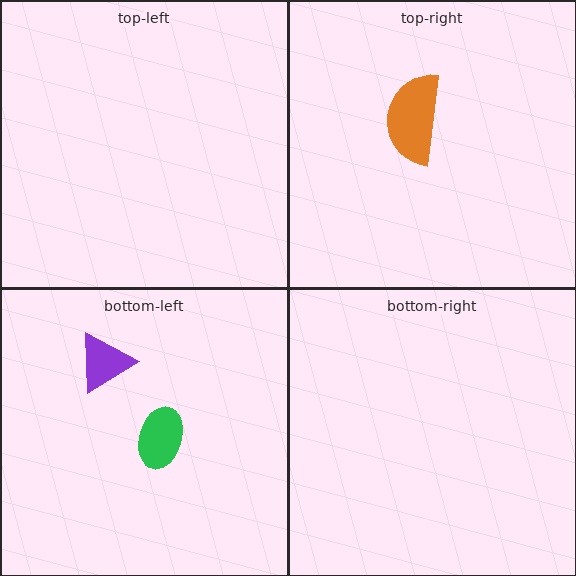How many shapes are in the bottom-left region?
2.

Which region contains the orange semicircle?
The top-right region.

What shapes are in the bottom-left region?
The green ellipse, the purple triangle.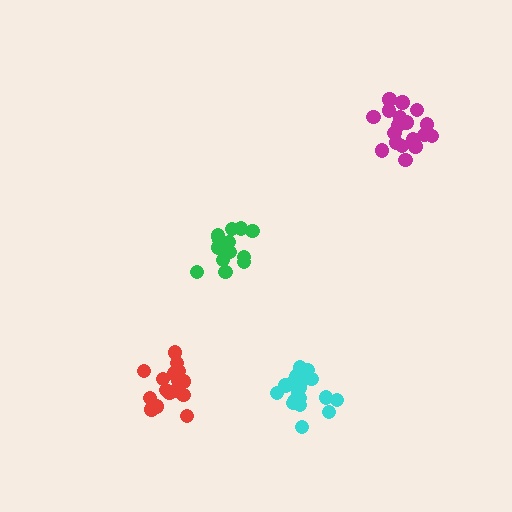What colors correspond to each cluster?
The clusters are colored: cyan, magenta, red, green.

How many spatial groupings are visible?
There are 4 spatial groupings.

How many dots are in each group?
Group 1: 20 dots, Group 2: 18 dots, Group 3: 16 dots, Group 4: 16 dots (70 total).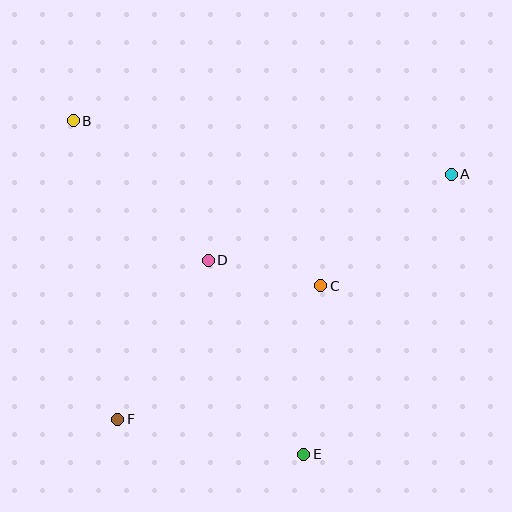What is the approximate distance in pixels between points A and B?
The distance between A and B is approximately 382 pixels.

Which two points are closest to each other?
Points C and D are closest to each other.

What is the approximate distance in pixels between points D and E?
The distance between D and E is approximately 216 pixels.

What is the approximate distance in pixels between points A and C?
The distance between A and C is approximately 171 pixels.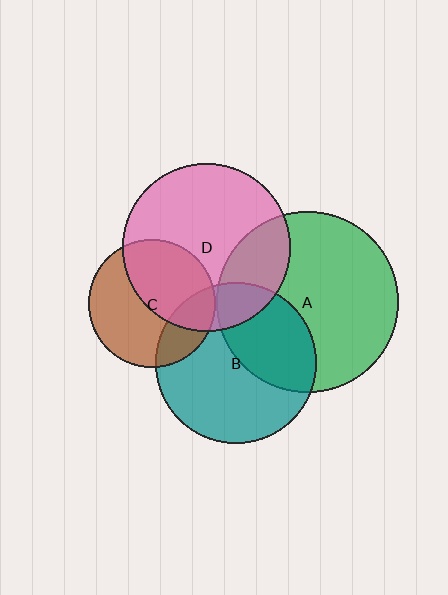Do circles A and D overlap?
Yes.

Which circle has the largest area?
Circle A (green).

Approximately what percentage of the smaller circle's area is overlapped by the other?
Approximately 25%.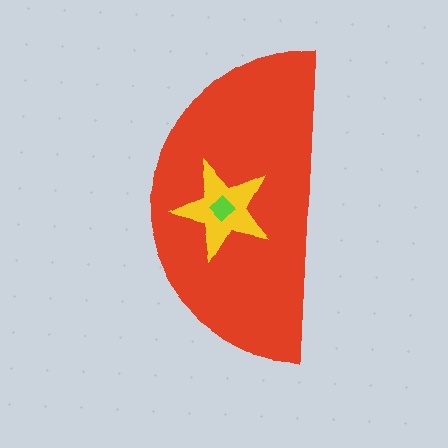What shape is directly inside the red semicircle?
The yellow star.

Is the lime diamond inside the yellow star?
Yes.